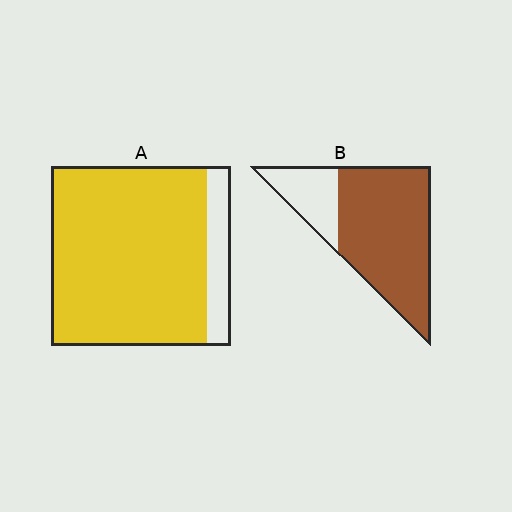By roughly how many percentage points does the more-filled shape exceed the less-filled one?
By roughly 10 percentage points (A over B).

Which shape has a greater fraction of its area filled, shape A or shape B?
Shape A.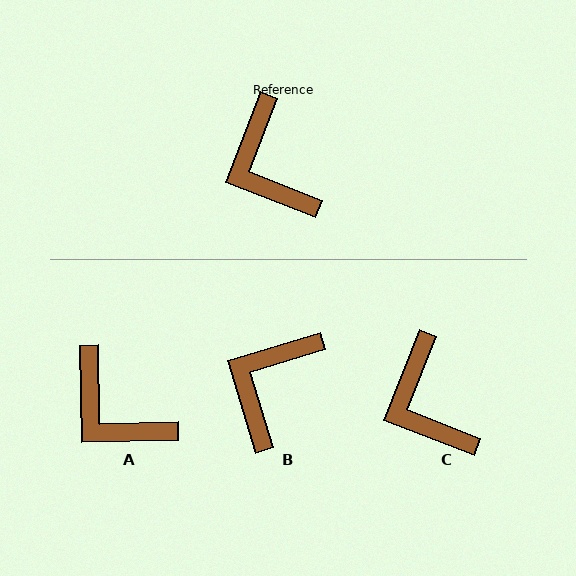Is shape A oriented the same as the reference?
No, it is off by about 22 degrees.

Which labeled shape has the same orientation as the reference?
C.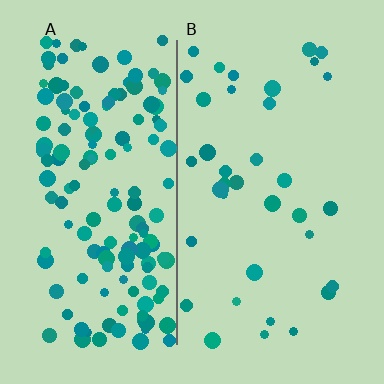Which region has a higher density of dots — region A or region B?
A (the left).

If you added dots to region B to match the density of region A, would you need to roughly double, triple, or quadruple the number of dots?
Approximately quadruple.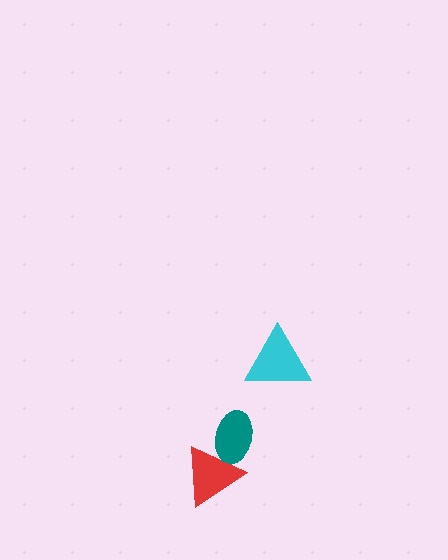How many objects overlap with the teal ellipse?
1 object overlaps with the teal ellipse.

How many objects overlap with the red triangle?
1 object overlaps with the red triangle.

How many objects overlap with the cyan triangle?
0 objects overlap with the cyan triangle.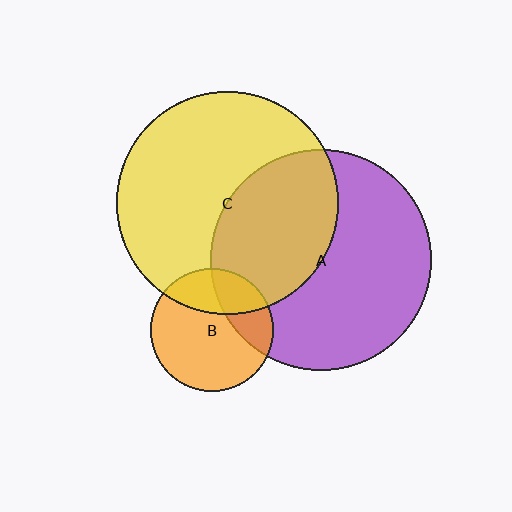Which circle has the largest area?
Circle C (yellow).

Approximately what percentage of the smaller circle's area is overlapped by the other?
Approximately 30%.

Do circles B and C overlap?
Yes.